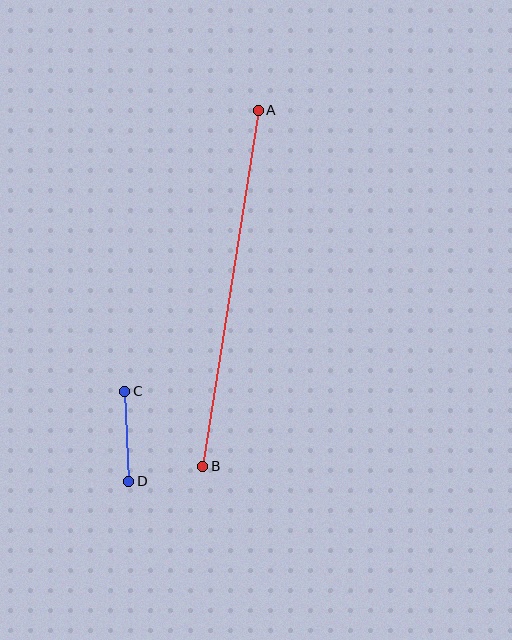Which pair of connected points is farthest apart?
Points A and B are farthest apart.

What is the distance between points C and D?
The distance is approximately 90 pixels.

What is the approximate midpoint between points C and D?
The midpoint is at approximately (127, 436) pixels.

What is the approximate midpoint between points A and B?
The midpoint is at approximately (231, 288) pixels.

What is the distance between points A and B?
The distance is approximately 360 pixels.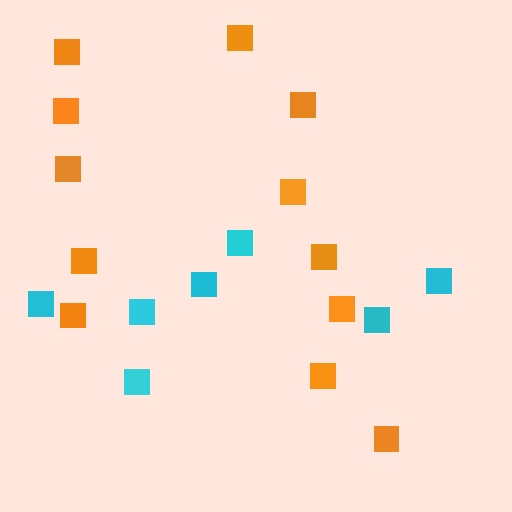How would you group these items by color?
There are 2 groups: one group of orange squares (12) and one group of cyan squares (7).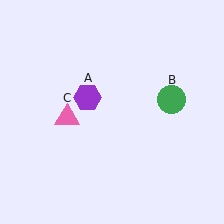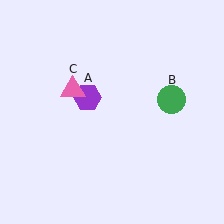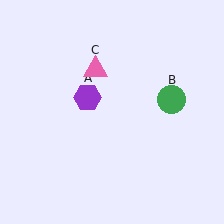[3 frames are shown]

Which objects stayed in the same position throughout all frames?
Purple hexagon (object A) and green circle (object B) remained stationary.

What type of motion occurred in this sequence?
The pink triangle (object C) rotated clockwise around the center of the scene.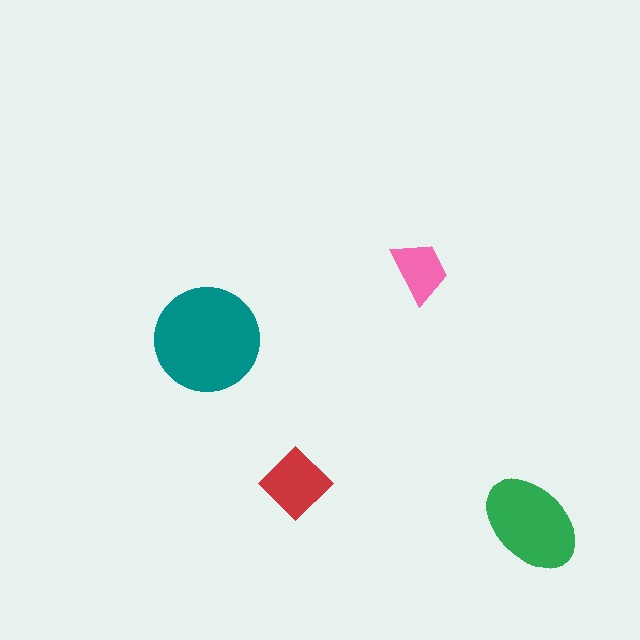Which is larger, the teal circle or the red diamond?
The teal circle.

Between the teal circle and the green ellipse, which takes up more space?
The teal circle.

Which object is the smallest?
The pink trapezoid.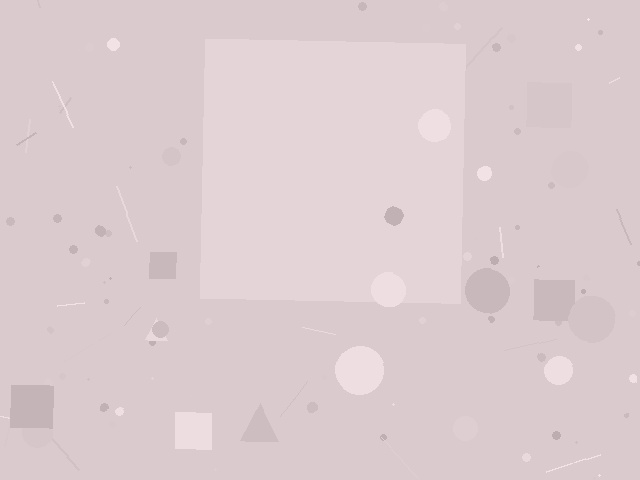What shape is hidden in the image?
A square is hidden in the image.